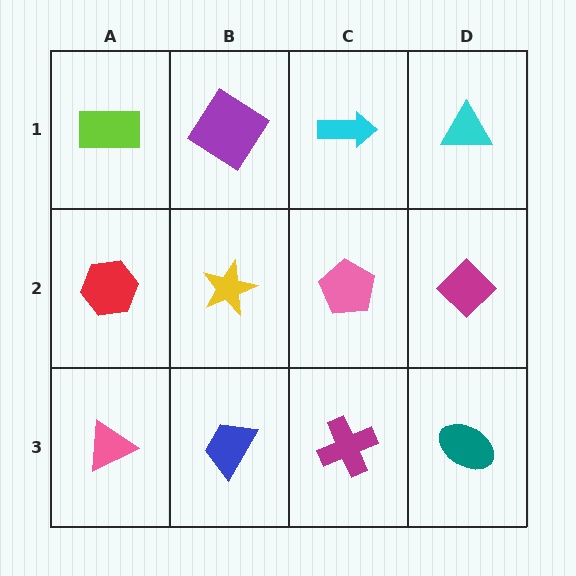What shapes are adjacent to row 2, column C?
A cyan arrow (row 1, column C), a magenta cross (row 3, column C), a yellow star (row 2, column B), a magenta diamond (row 2, column D).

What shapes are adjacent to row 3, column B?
A yellow star (row 2, column B), a pink triangle (row 3, column A), a magenta cross (row 3, column C).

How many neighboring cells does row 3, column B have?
3.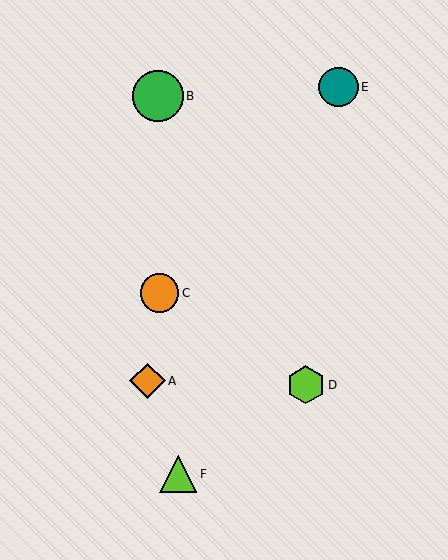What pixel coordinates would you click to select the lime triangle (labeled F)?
Click at (178, 474) to select the lime triangle F.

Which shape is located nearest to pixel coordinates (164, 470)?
The lime triangle (labeled F) at (178, 474) is nearest to that location.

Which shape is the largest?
The green circle (labeled B) is the largest.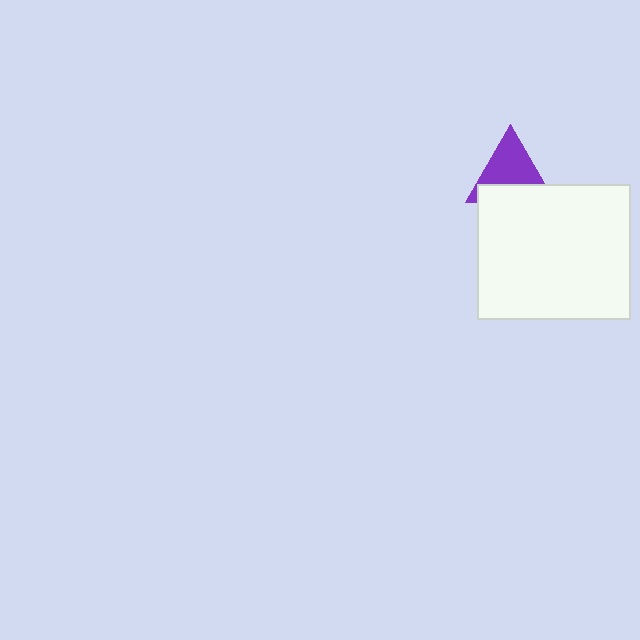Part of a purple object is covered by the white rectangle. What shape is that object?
It is a triangle.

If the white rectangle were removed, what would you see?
You would see the complete purple triangle.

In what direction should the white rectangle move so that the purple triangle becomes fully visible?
The white rectangle should move down. That is the shortest direction to clear the overlap and leave the purple triangle fully visible.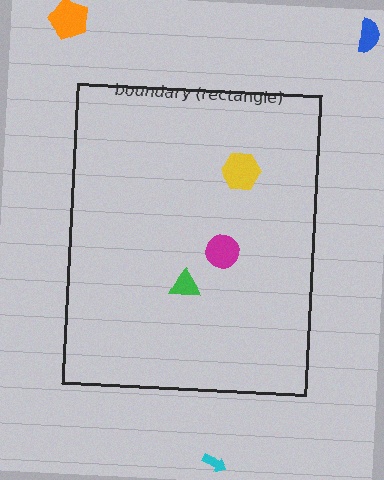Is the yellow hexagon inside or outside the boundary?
Inside.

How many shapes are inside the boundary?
3 inside, 3 outside.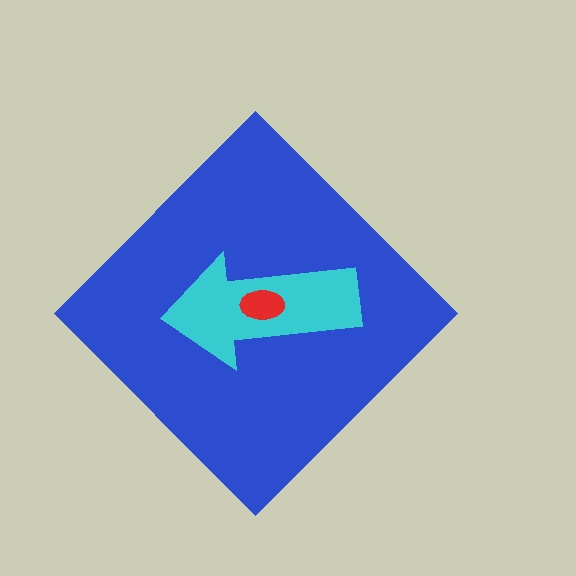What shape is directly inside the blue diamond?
The cyan arrow.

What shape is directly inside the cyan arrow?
The red ellipse.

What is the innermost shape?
The red ellipse.